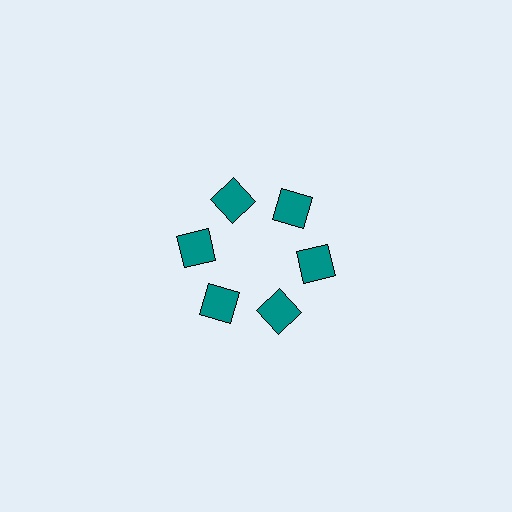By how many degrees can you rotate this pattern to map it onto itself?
The pattern maps onto itself every 60 degrees of rotation.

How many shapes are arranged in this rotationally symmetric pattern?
There are 6 shapes, arranged in 6 groups of 1.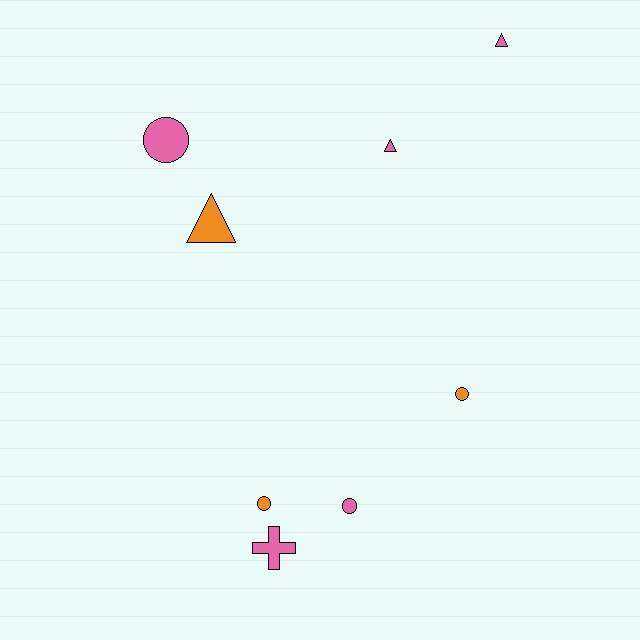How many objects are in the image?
There are 8 objects.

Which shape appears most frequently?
Circle, with 4 objects.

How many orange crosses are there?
There are no orange crosses.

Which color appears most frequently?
Pink, with 5 objects.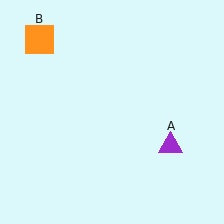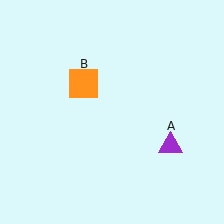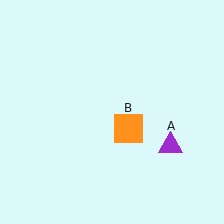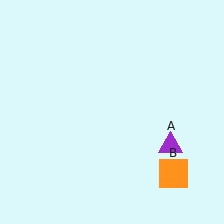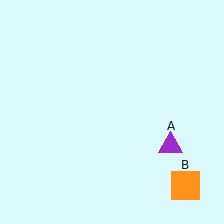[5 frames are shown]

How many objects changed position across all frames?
1 object changed position: orange square (object B).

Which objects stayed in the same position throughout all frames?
Purple triangle (object A) remained stationary.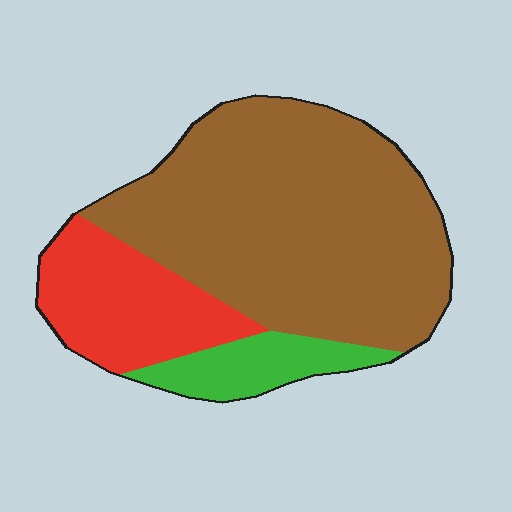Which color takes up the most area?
Brown, at roughly 65%.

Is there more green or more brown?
Brown.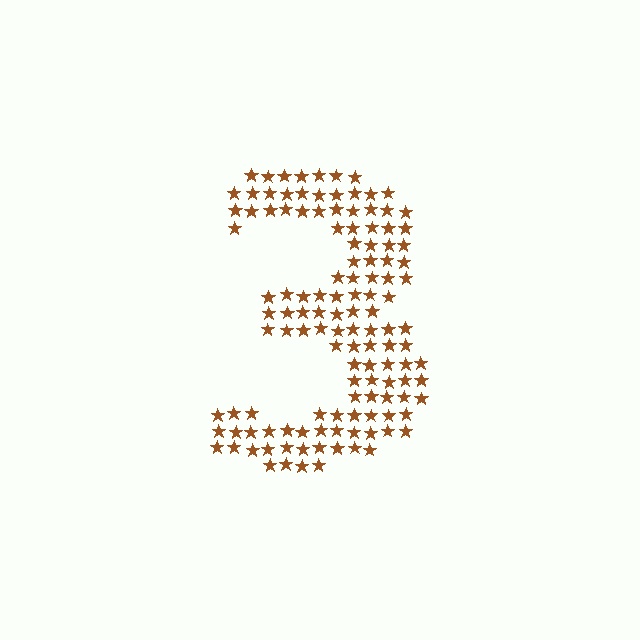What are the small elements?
The small elements are stars.